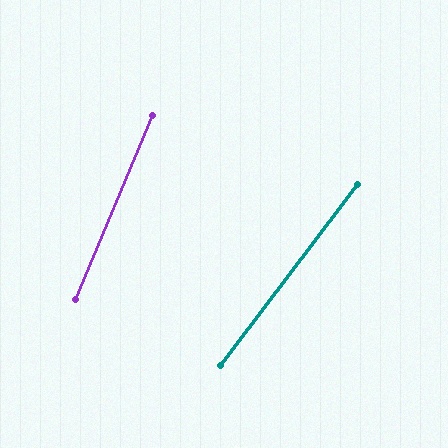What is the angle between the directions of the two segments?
Approximately 14 degrees.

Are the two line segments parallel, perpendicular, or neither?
Neither parallel nor perpendicular — they differ by about 14°.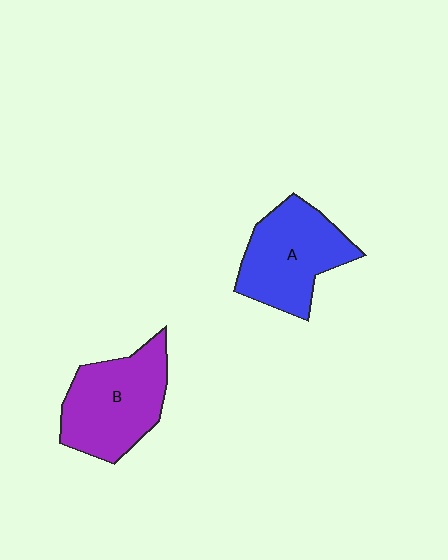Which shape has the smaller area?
Shape A (blue).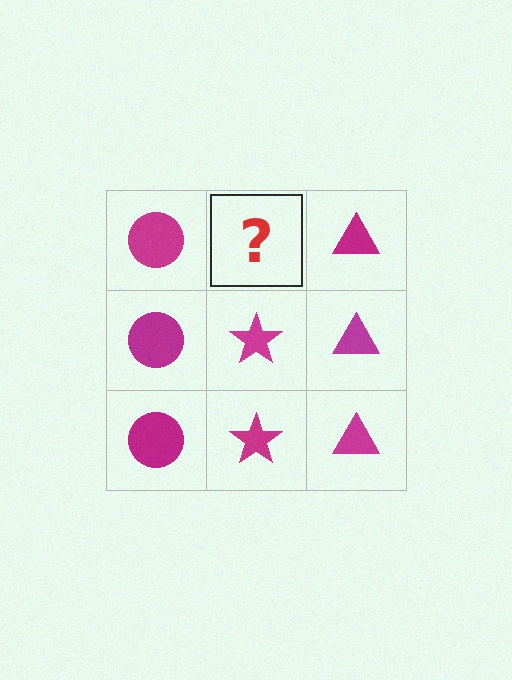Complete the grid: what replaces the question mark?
The question mark should be replaced with a magenta star.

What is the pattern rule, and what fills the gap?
The rule is that each column has a consistent shape. The gap should be filled with a magenta star.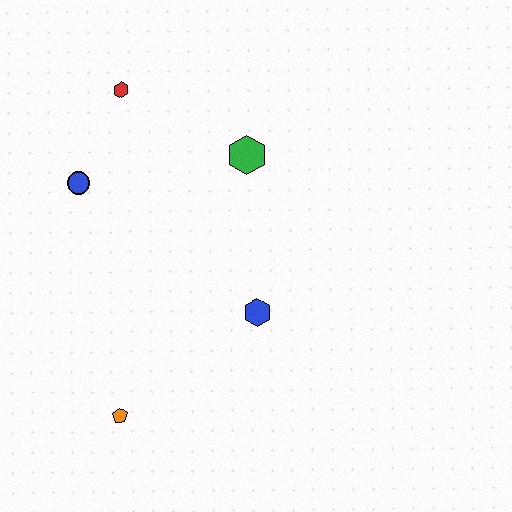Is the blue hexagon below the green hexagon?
Yes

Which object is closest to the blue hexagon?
The green hexagon is closest to the blue hexagon.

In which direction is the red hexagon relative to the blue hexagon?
The red hexagon is above the blue hexagon.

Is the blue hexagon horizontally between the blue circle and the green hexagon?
No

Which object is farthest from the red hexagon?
The orange pentagon is farthest from the red hexagon.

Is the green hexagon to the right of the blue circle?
Yes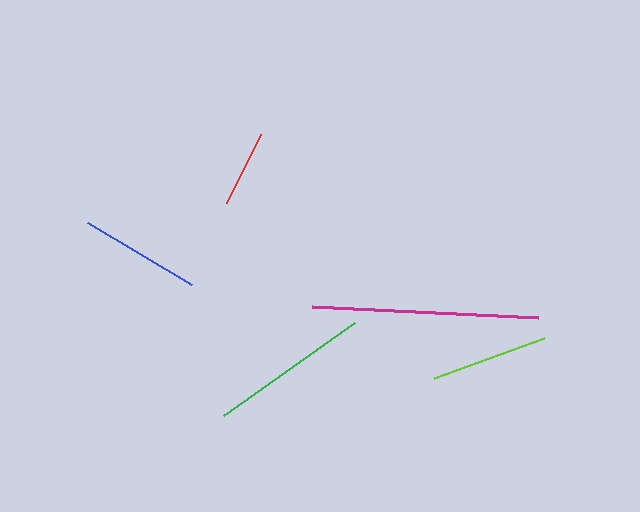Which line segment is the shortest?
The red line is the shortest at approximately 77 pixels.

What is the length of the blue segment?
The blue segment is approximately 122 pixels long.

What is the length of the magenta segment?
The magenta segment is approximately 226 pixels long.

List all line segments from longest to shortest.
From longest to shortest: magenta, green, blue, lime, red.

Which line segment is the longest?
The magenta line is the longest at approximately 226 pixels.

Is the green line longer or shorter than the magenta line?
The magenta line is longer than the green line.